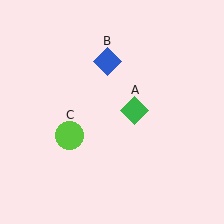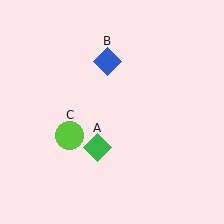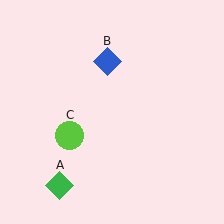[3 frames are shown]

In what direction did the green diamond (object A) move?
The green diamond (object A) moved down and to the left.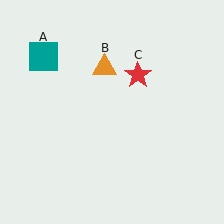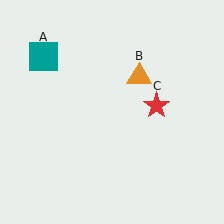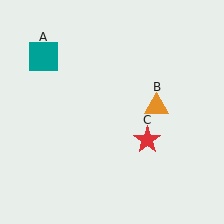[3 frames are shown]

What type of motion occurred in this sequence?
The orange triangle (object B), red star (object C) rotated clockwise around the center of the scene.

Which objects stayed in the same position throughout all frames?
Teal square (object A) remained stationary.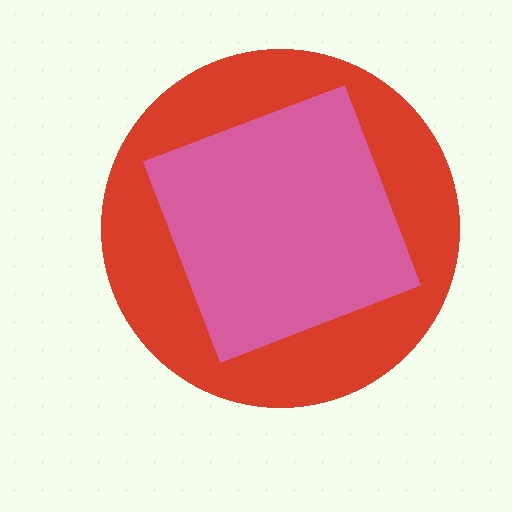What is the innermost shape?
The pink diamond.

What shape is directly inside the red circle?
The pink diamond.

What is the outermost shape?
The red circle.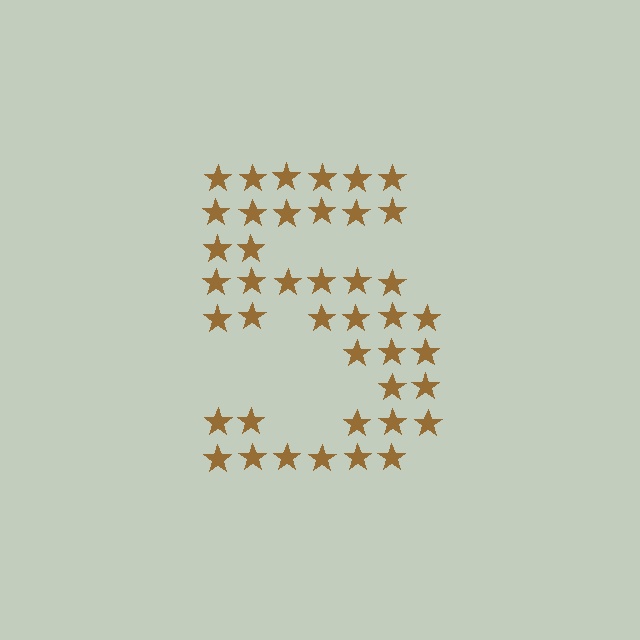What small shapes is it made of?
It is made of small stars.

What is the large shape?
The large shape is the digit 5.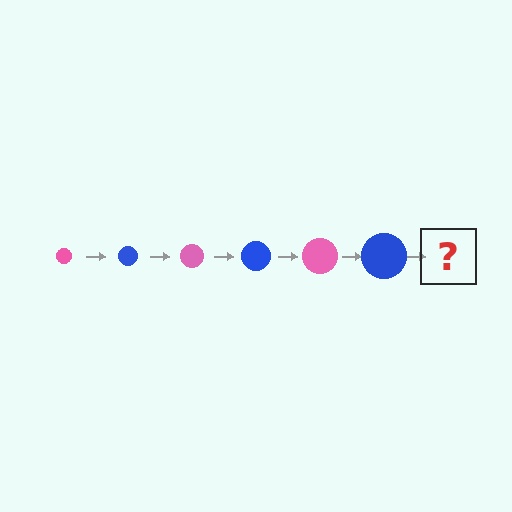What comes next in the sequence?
The next element should be a pink circle, larger than the previous one.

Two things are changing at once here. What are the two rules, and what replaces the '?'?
The two rules are that the circle grows larger each step and the color cycles through pink and blue. The '?' should be a pink circle, larger than the previous one.